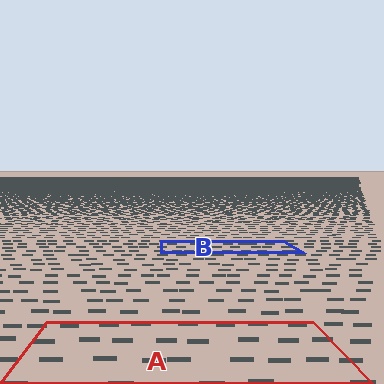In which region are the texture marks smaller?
The texture marks are smaller in region B, because it is farther away.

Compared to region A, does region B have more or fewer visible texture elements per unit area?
Region B has more texture elements per unit area — they are packed more densely because it is farther away.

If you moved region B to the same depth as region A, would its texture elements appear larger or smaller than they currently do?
They would appear larger. At a closer depth, the same texture elements are projected at a bigger on-screen size.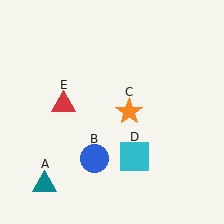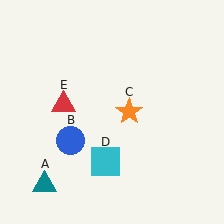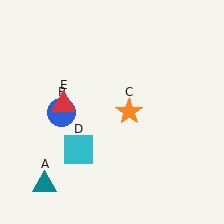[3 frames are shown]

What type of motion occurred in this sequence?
The blue circle (object B), cyan square (object D) rotated clockwise around the center of the scene.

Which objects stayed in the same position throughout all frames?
Teal triangle (object A) and orange star (object C) and red triangle (object E) remained stationary.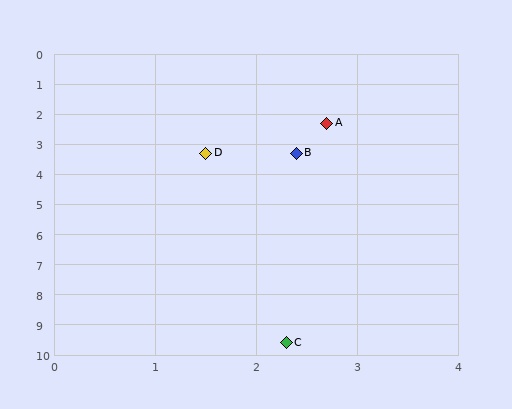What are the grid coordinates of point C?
Point C is at approximately (2.3, 9.6).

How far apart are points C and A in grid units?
Points C and A are about 7.3 grid units apart.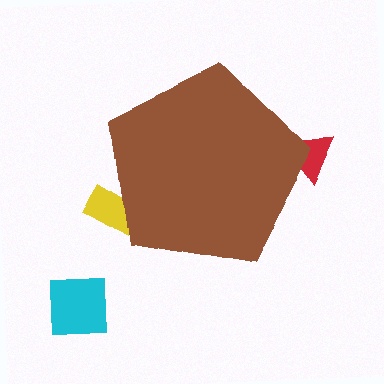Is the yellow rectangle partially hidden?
Yes, the yellow rectangle is partially hidden behind the brown pentagon.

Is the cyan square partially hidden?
No, the cyan square is fully visible.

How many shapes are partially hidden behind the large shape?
2 shapes are partially hidden.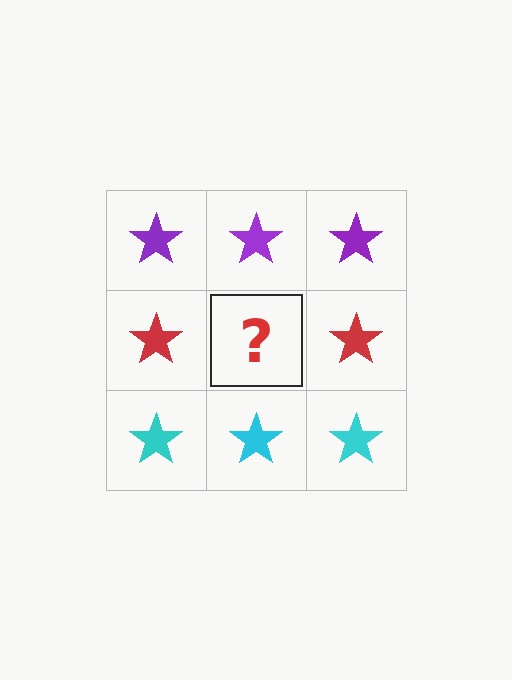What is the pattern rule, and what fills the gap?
The rule is that each row has a consistent color. The gap should be filled with a red star.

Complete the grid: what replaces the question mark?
The question mark should be replaced with a red star.